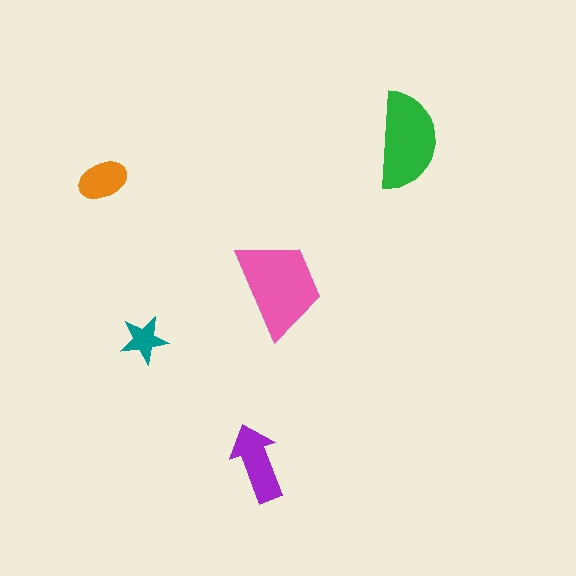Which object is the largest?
The pink trapezoid.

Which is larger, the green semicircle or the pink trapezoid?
The pink trapezoid.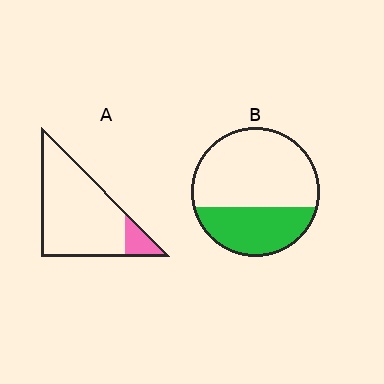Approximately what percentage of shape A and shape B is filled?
A is approximately 10% and B is approximately 35%.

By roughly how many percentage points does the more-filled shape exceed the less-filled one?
By roughly 25 percentage points (B over A).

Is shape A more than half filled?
No.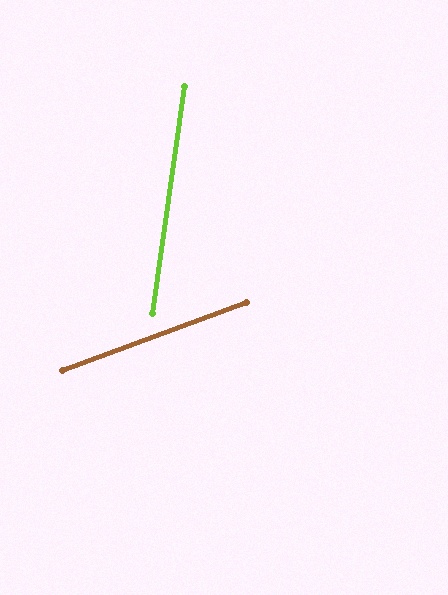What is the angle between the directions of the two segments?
Approximately 62 degrees.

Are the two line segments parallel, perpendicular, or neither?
Neither parallel nor perpendicular — they differ by about 62°.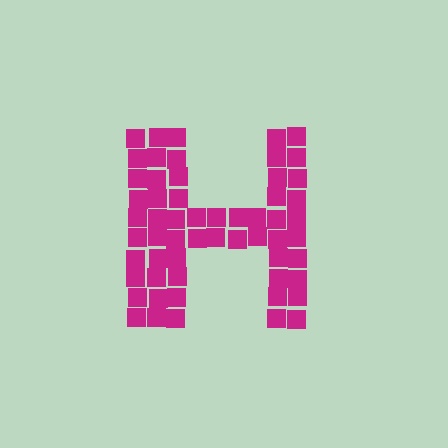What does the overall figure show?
The overall figure shows the letter H.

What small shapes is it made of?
It is made of small squares.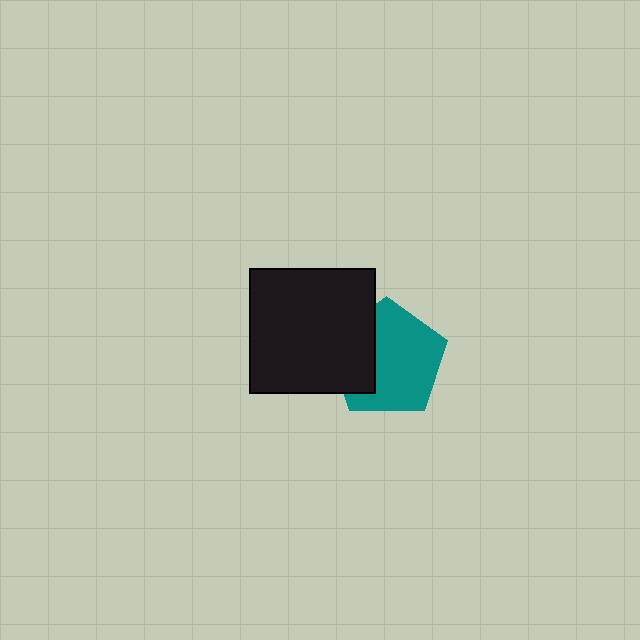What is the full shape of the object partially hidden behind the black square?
The partially hidden object is a teal pentagon.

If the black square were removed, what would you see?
You would see the complete teal pentagon.